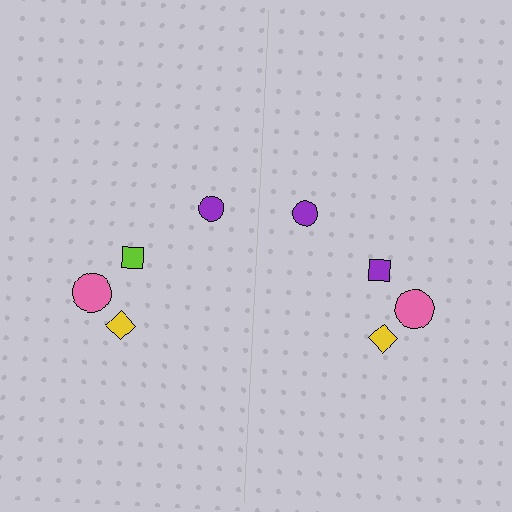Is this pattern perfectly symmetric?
No, the pattern is not perfectly symmetric. The purple square on the right side breaks the symmetry — its mirror counterpart is lime.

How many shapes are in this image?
There are 8 shapes in this image.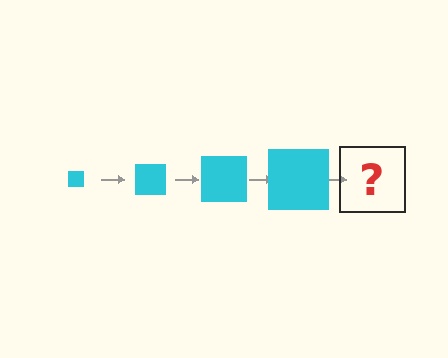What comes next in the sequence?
The next element should be a cyan square, larger than the previous one.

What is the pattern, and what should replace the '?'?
The pattern is that the square gets progressively larger each step. The '?' should be a cyan square, larger than the previous one.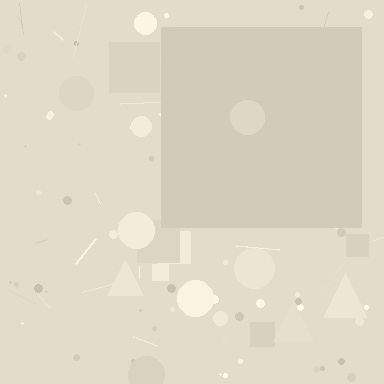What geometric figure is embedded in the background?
A square is embedded in the background.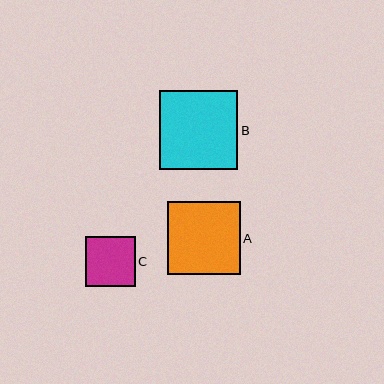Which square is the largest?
Square B is the largest with a size of approximately 78 pixels.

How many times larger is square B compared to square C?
Square B is approximately 1.6 times the size of square C.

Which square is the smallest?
Square C is the smallest with a size of approximately 50 pixels.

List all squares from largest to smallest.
From largest to smallest: B, A, C.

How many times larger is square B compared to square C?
Square B is approximately 1.6 times the size of square C.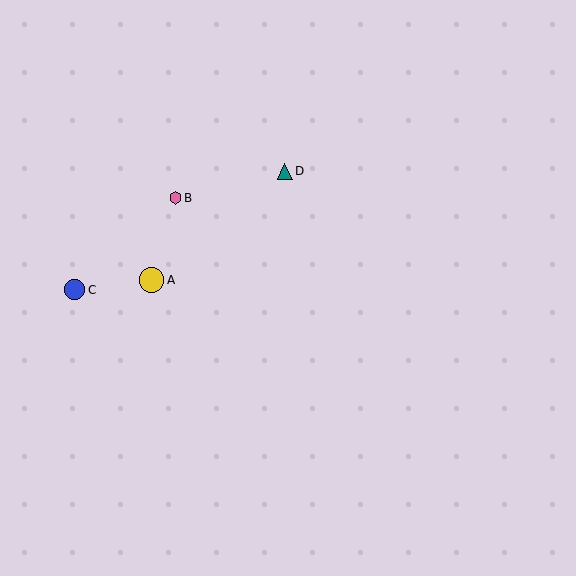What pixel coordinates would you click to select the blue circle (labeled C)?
Click at (75, 290) to select the blue circle C.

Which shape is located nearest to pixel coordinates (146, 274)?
The yellow circle (labeled A) at (151, 280) is nearest to that location.